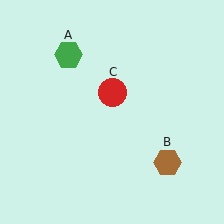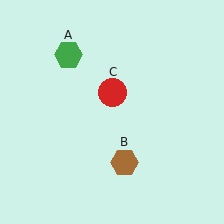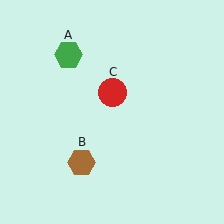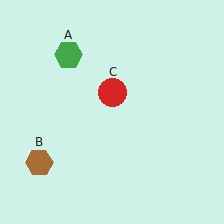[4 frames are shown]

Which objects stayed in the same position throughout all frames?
Green hexagon (object A) and red circle (object C) remained stationary.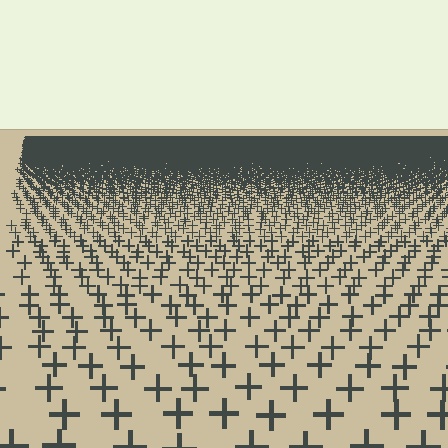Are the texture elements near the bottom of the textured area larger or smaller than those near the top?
Larger. Near the bottom, elements are closer to the viewer and appear at a bigger on-screen size.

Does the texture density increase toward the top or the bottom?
Density increases toward the top.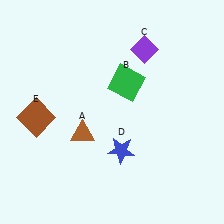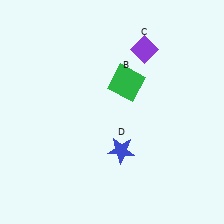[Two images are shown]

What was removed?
The brown triangle (A), the brown square (E) were removed in Image 2.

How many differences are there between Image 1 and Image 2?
There are 2 differences between the two images.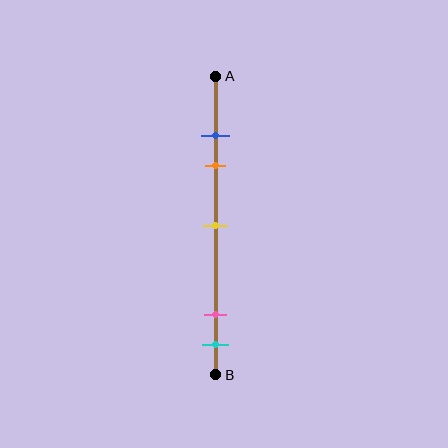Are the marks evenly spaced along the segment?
No, the marks are not evenly spaced.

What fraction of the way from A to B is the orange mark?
The orange mark is approximately 30% (0.3) of the way from A to B.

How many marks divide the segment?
There are 5 marks dividing the segment.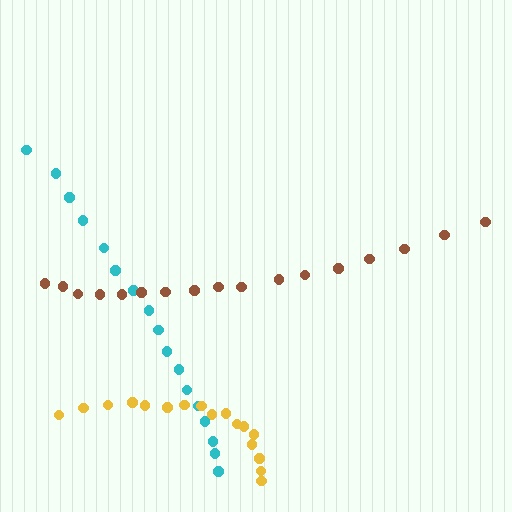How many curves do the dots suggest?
There are 3 distinct paths.